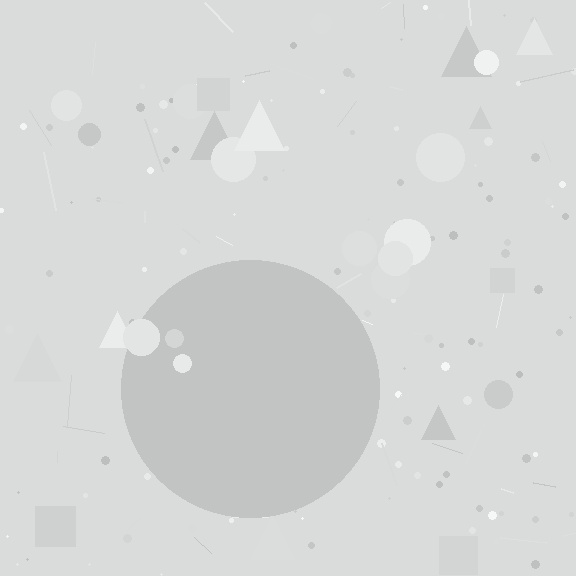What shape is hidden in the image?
A circle is hidden in the image.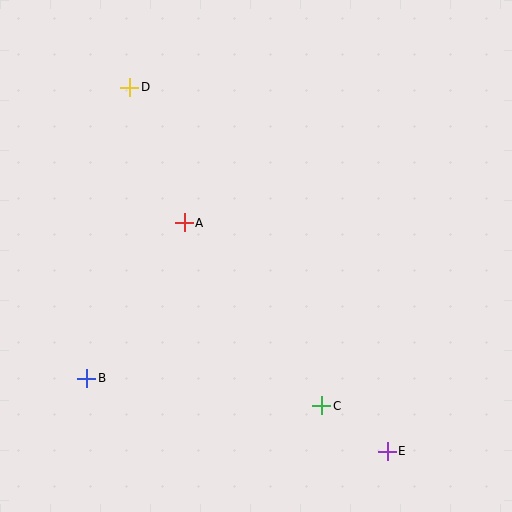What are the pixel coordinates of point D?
Point D is at (130, 87).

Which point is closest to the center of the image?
Point A at (184, 223) is closest to the center.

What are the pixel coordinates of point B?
Point B is at (87, 378).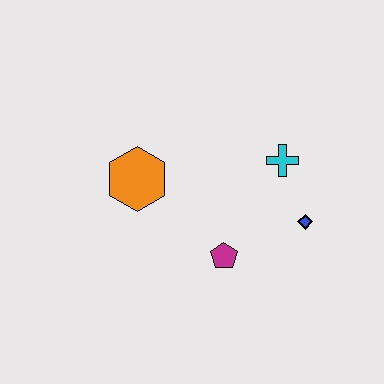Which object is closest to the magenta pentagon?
The blue diamond is closest to the magenta pentagon.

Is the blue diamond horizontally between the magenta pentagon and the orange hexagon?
No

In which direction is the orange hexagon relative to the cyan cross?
The orange hexagon is to the left of the cyan cross.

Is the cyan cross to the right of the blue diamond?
No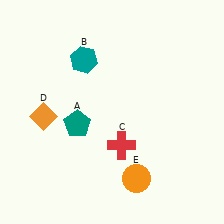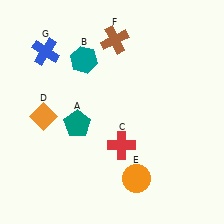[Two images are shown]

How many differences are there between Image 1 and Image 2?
There are 2 differences between the two images.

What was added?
A brown cross (F), a blue cross (G) were added in Image 2.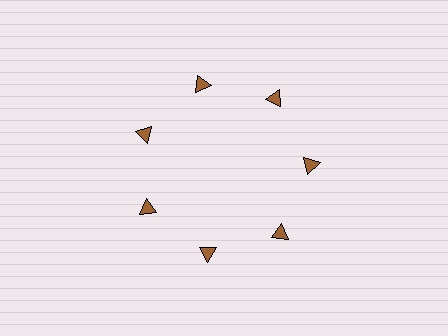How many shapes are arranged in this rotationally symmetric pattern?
There are 7 shapes, arranged in 7 groups of 1.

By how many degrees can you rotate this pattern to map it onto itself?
The pattern maps onto itself every 51 degrees of rotation.